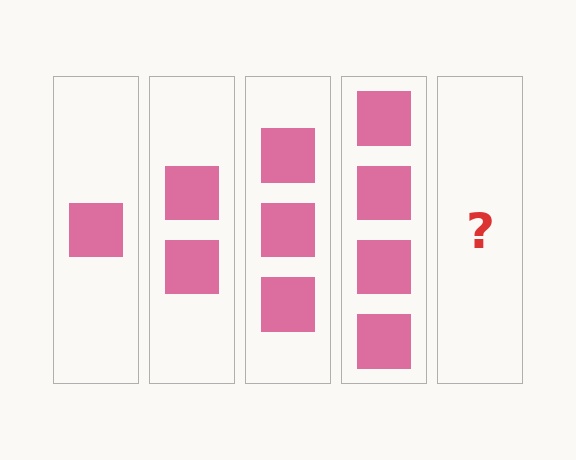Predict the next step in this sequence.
The next step is 5 squares.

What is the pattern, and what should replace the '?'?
The pattern is that each step adds one more square. The '?' should be 5 squares.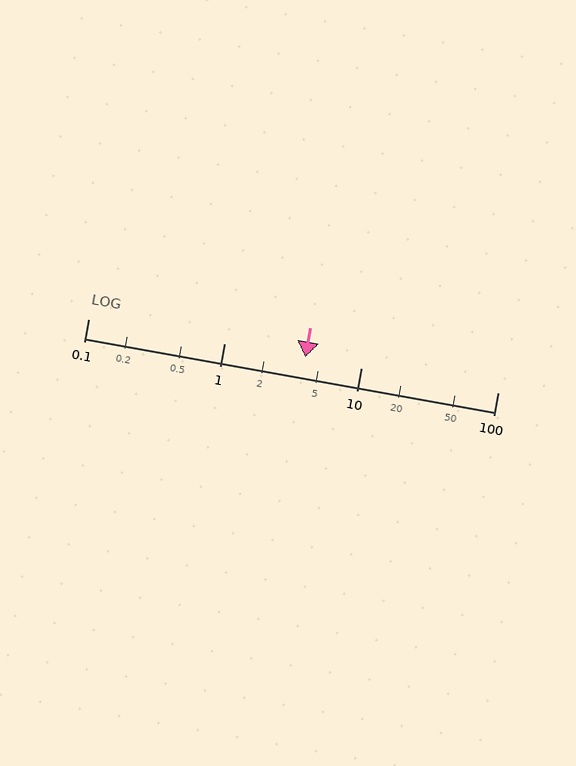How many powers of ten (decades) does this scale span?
The scale spans 3 decades, from 0.1 to 100.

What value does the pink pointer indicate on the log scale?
The pointer indicates approximately 3.9.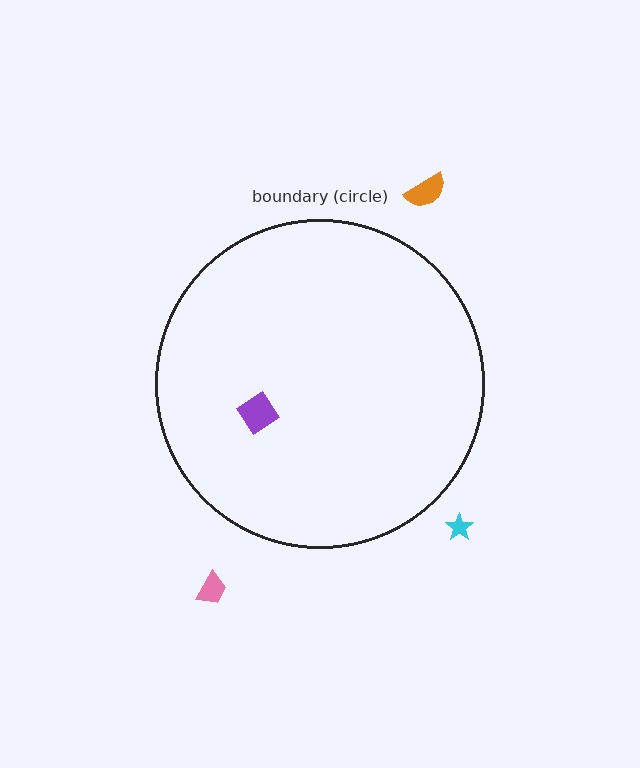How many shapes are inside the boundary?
1 inside, 3 outside.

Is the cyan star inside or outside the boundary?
Outside.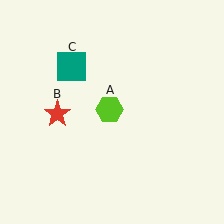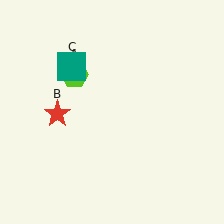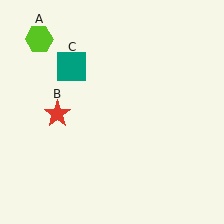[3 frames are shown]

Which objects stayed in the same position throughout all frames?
Red star (object B) and teal square (object C) remained stationary.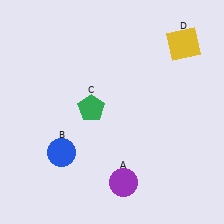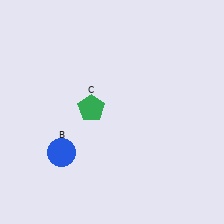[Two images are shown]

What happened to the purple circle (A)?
The purple circle (A) was removed in Image 2. It was in the bottom-right area of Image 1.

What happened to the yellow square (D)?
The yellow square (D) was removed in Image 2. It was in the top-right area of Image 1.